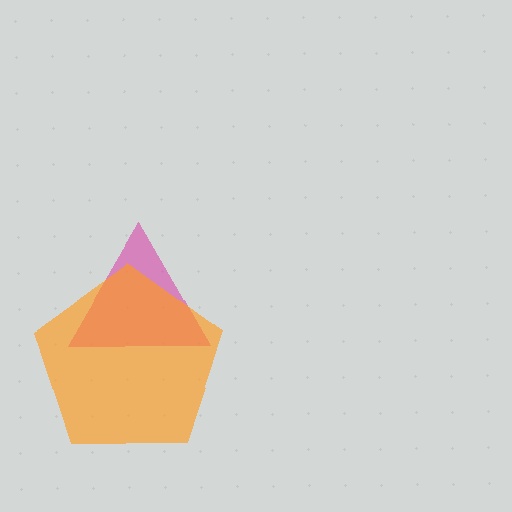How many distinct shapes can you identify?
There are 2 distinct shapes: a magenta triangle, an orange pentagon.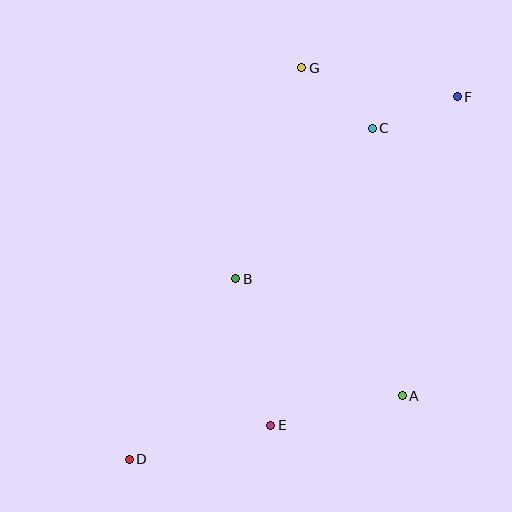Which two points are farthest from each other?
Points D and F are farthest from each other.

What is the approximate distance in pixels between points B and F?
The distance between B and F is approximately 286 pixels.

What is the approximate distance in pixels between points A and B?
The distance between A and B is approximately 204 pixels.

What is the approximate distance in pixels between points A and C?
The distance between A and C is approximately 270 pixels.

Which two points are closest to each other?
Points C and F are closest to each other.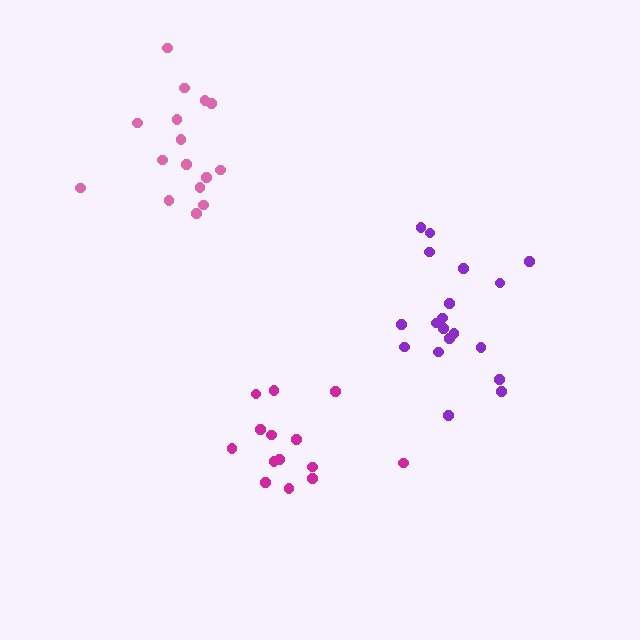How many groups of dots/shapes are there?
There are 3 groups.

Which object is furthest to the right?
The purple cluster is rightmost.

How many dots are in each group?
Group 1: 19 dots, Group 2: 14 dots, Group 3: 16 dots (49 total).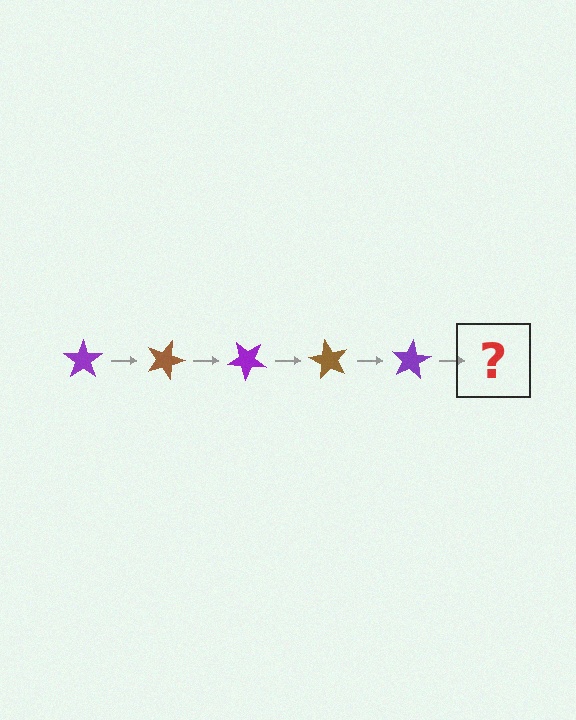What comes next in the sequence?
The next element should be a brown star, rotated 100 degrees from the start.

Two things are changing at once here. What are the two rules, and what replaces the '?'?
The two rules are that it rotates 20 degrees each step and the color cycles through purple and brown. The '?' should be a brown star, rotated 100 degrees from the start.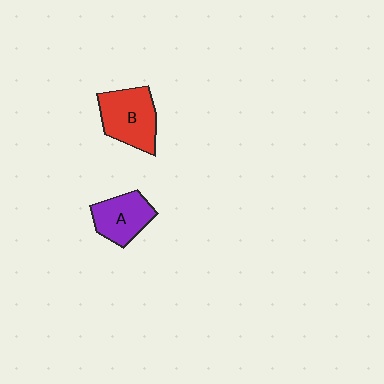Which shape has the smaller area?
Shape A (purple).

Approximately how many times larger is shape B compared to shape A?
Approximately 1.3 times.